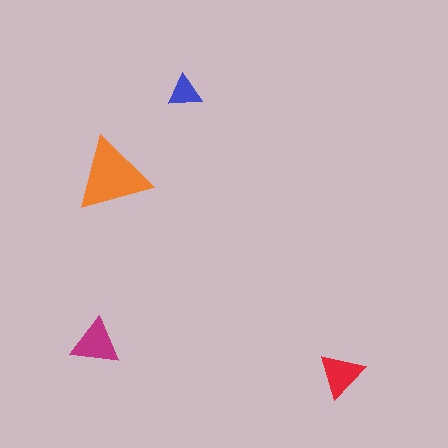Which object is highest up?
The blue triangle is topmost.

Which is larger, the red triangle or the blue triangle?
The red one.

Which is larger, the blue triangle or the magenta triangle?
The magenta one.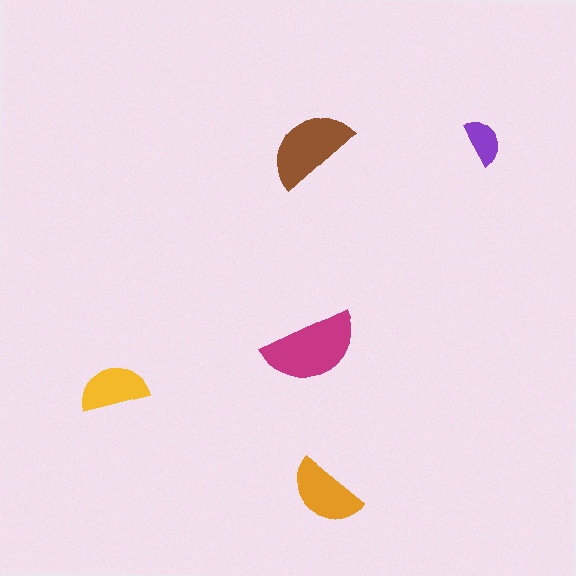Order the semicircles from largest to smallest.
the magenta one, the brown one, the orange one, the yellow one, the purple one.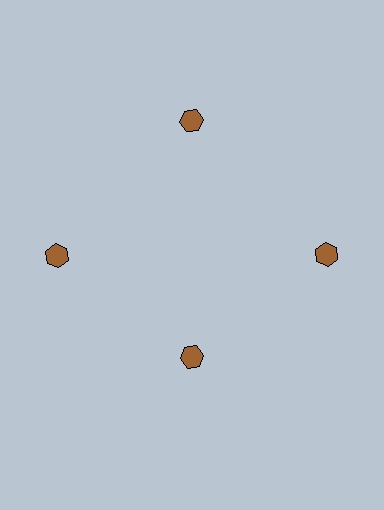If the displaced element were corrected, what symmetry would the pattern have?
It would have 4-fold rotational symmetry — the pattern would map onto itself every 90 degrees.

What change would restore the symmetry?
The symmetry would be restored by moving it outward, back onto the ring so that all 4 hexagons sit at equal angles and equal distance from the center.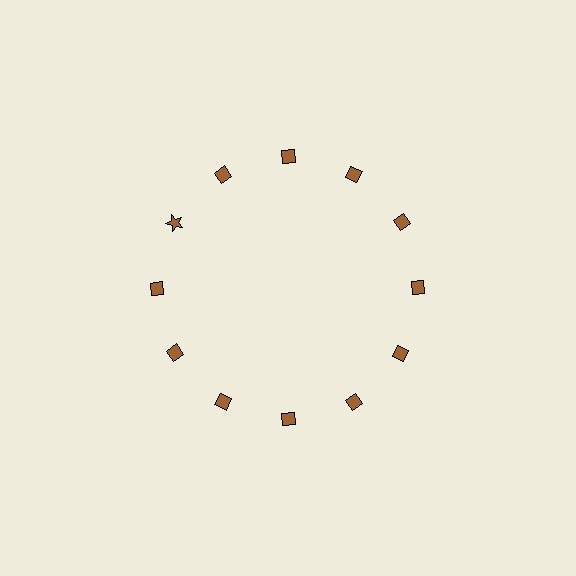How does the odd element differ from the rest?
It has a different shape: star instead of diamond.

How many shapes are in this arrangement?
There are 12 shapes arranged in a ring pattern.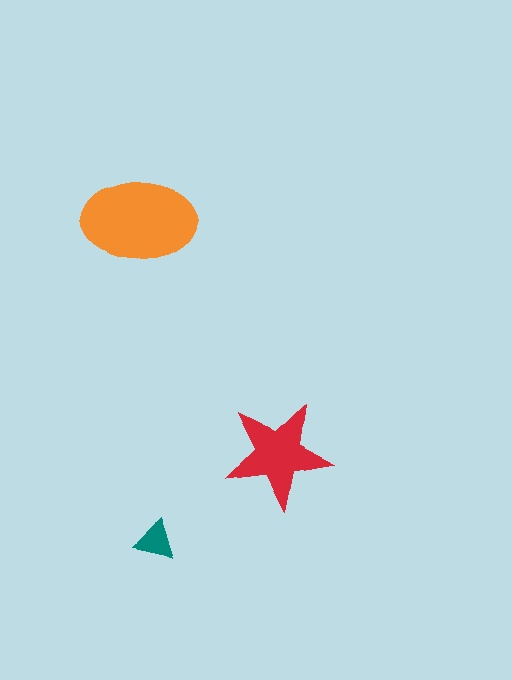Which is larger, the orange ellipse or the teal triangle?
The orange ellipse.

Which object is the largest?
The orange ellipse.